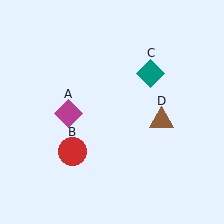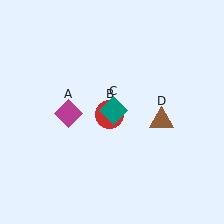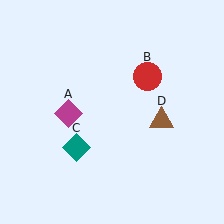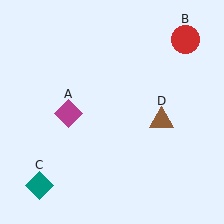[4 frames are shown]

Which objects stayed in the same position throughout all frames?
Magenta diamond (object A) and brown triangle (object D) remained stationary.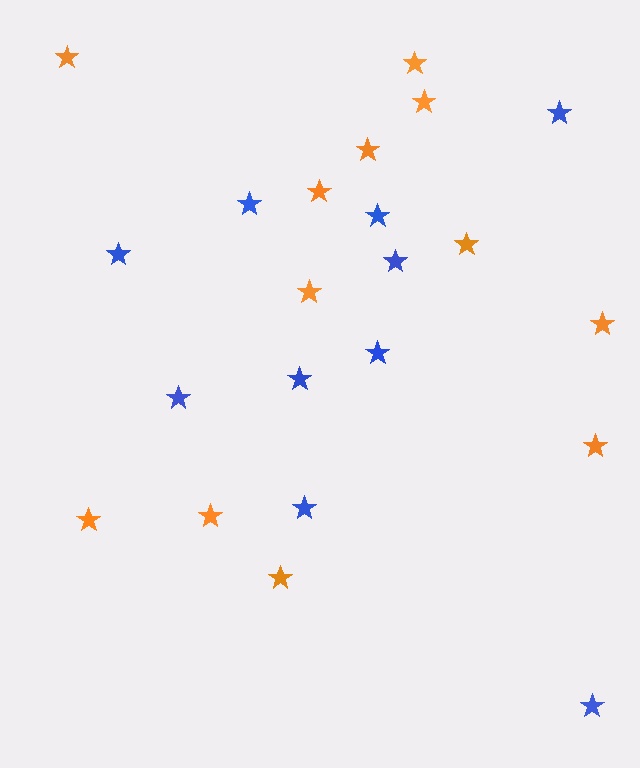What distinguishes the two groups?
There are 2 groups: one group of orange stars (12) and one group of blue stars (10).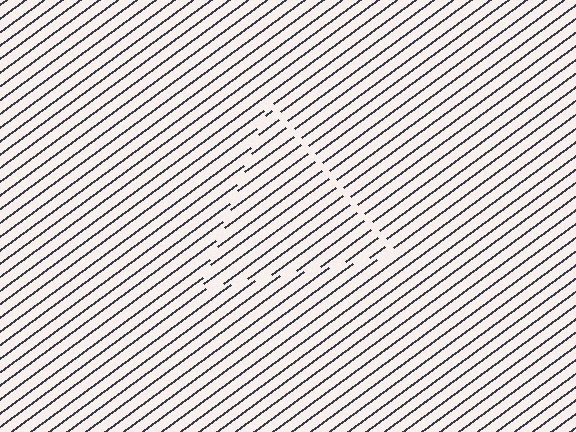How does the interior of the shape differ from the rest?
The interior of the shape contains the same grating, shifted by half a period — the contour is defined by the phase discontinuity where line-ends from the inner and outer gratings abut.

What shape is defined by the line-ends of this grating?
An illusory triangle. The interior of the shape contains the same grating, shifted by half a period — the contour is defined by the phase discontinuity where line-ends from the inner and outer gratings abut.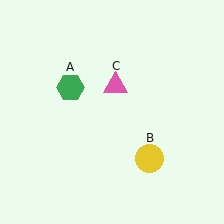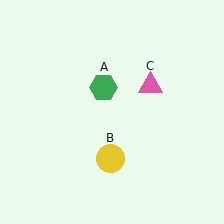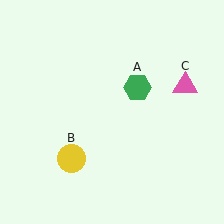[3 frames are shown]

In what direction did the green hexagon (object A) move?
The green hexagon (object A) moved right.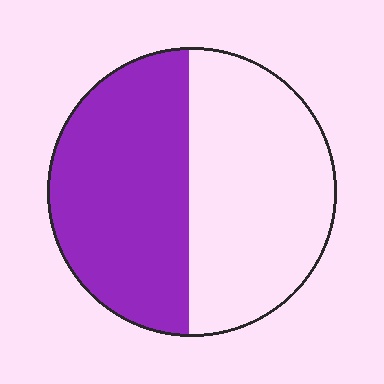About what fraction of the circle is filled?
About one half (1/2).